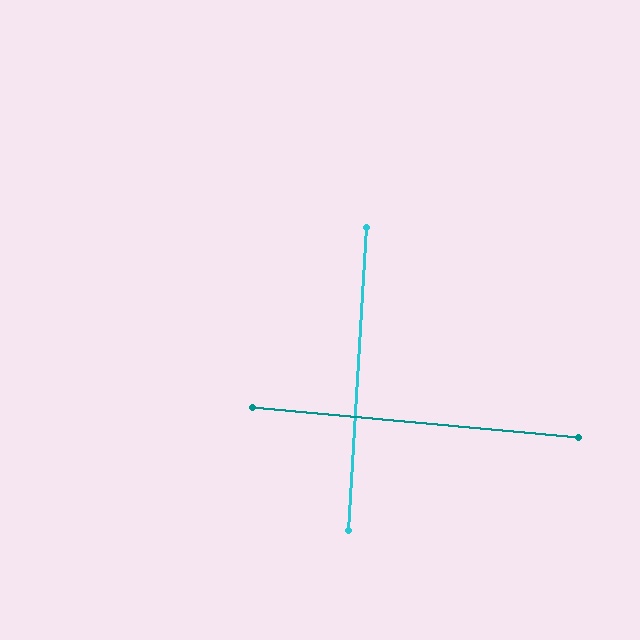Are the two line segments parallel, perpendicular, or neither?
Perpendicular — they meet at approximately 88°.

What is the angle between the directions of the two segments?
Approximately 88 degrees.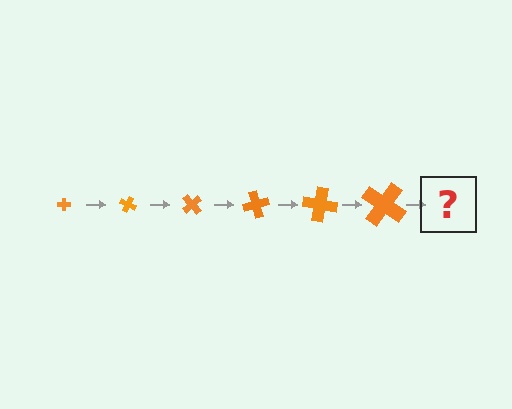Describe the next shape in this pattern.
It should be a cross, larger than the previous one and rotated 150 degrees from the start.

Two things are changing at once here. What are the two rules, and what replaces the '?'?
The two rules are that the cross grows larger each step and it rotates 25 degrees each step. The '?' should be a cross, larger than the previous one and rotated 150 degrees from the start.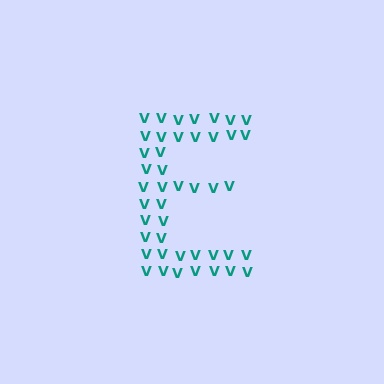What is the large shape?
The large shape is the letter E.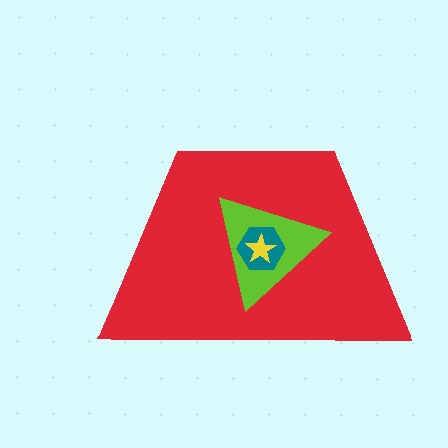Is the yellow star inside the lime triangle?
Yes.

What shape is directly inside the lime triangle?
The teal hexagon.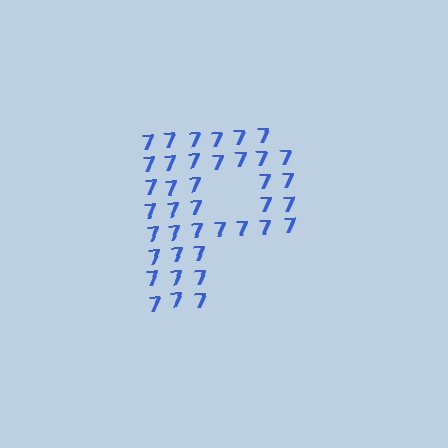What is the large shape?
The large shape is the letter P.